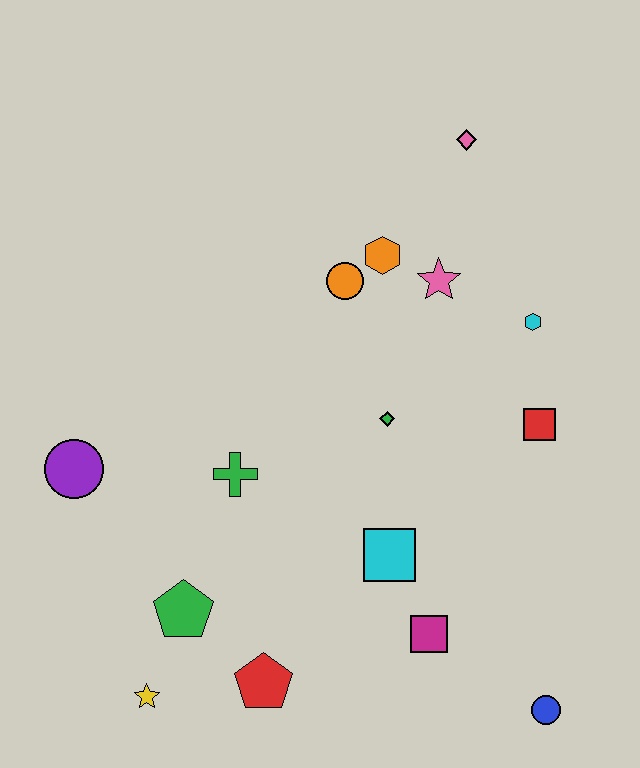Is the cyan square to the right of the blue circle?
No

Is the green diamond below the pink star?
Yes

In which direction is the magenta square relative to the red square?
The magenta square is below the red square.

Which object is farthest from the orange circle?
The blue circle is farthest from the orange circle.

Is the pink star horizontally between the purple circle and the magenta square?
No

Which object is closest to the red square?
The cyan hexagon is closest to the red square.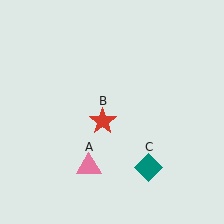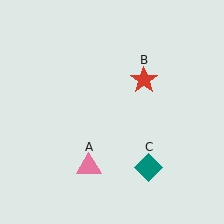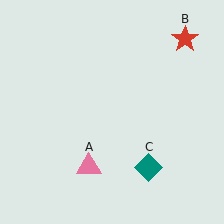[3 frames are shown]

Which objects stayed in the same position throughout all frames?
Pink triangle (object A) and teal diamond (object C) remained stationary.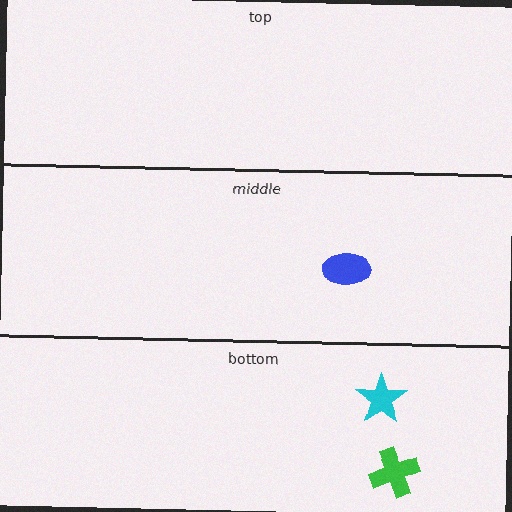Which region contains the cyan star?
The bottom region.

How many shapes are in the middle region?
1.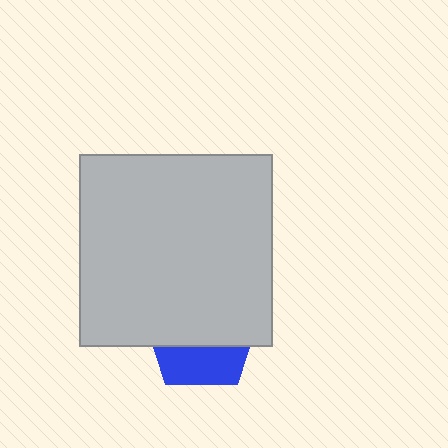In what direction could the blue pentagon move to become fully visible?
The blue pentagon could move down. That would shift it out from behind the light gray square entirely.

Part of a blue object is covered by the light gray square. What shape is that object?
It is a pentagon.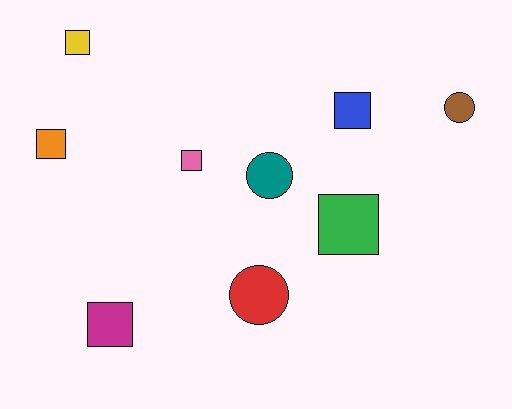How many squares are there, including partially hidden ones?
There are 6 squares.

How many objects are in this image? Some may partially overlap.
There are 9 objects.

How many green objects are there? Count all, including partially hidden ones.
There is 1 green object.